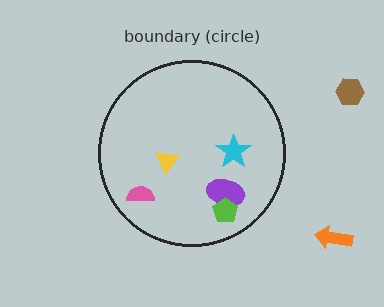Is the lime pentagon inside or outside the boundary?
Inside.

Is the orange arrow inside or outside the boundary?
Outside.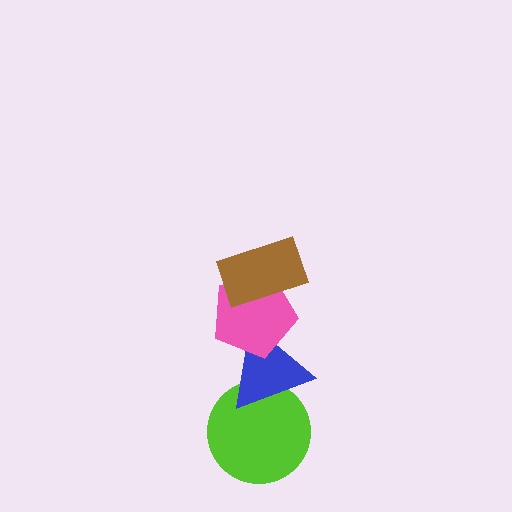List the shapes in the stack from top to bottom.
From top to bottom: the brown rectangle, the pink pentagon, the blue triangle, the lime circle.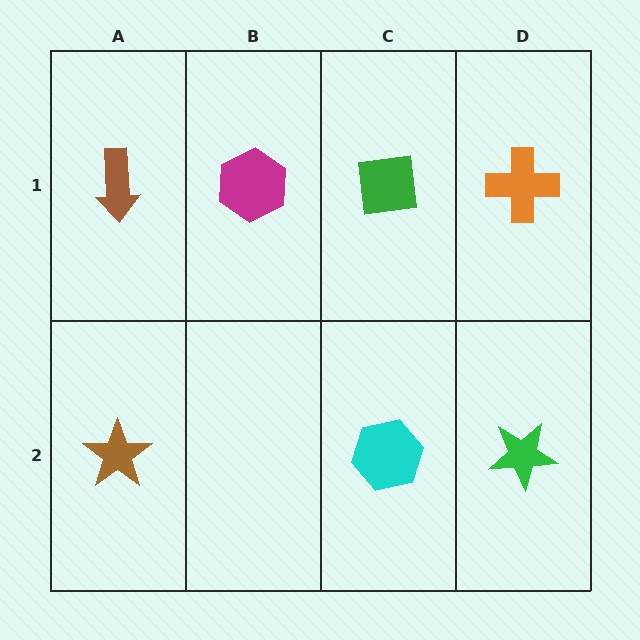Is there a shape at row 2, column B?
No, that cell is empty.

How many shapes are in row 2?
3 shapes.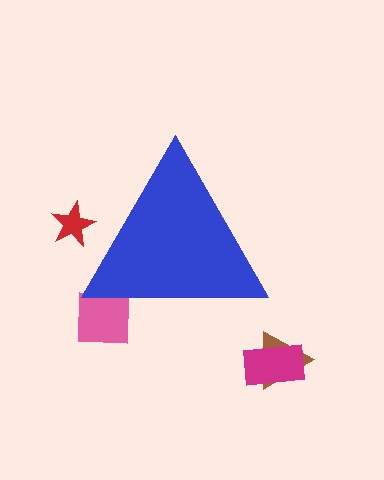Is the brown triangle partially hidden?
No, the brown triangle is fully visible.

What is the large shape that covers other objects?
A blue triangle.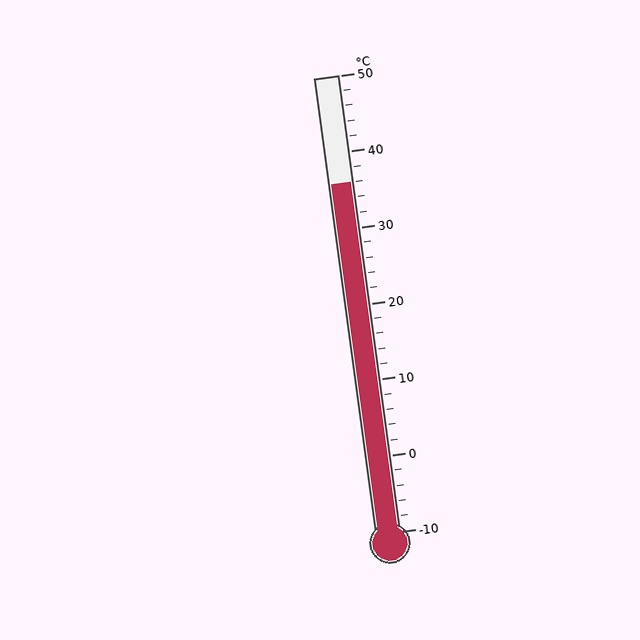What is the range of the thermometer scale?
The thermometer scale ranges from -10°C to 50°C.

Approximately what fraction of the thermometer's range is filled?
The thermometer is filled to approximately 75% of its range.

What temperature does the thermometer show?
The thermometer shows approximately 36°C.